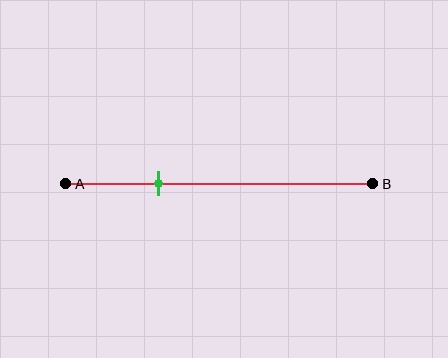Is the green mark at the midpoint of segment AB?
No, the mark is at about 30% from A, not at the 50% midpoint.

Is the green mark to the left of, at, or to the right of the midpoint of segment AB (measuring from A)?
The green mark is to the left of the midpoint of segment AB.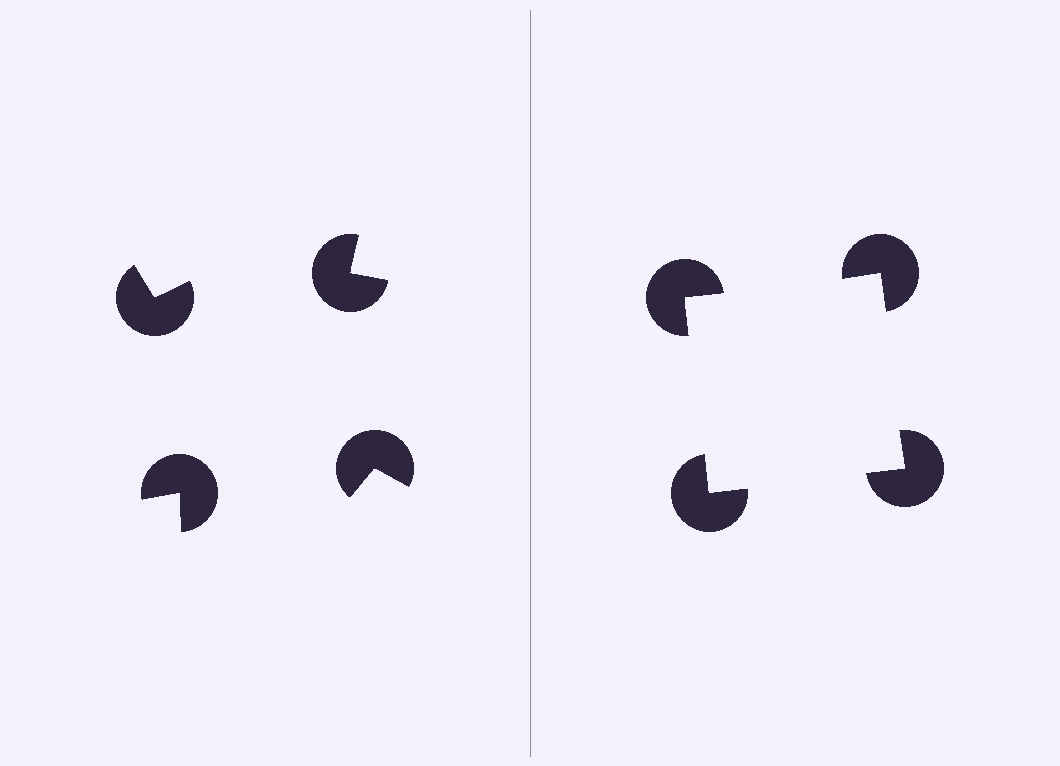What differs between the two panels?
The pac-man discs are positioned identically on both sides; only the wedge orientations differ. On the right they align to a square; on the left they are misaligned.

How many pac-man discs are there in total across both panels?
8 — 4 on each side.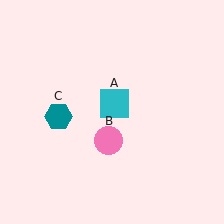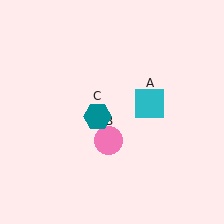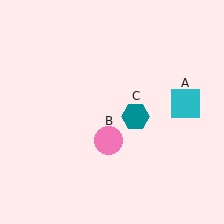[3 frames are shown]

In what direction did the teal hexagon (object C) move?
The teal hexagon (object C) moved right.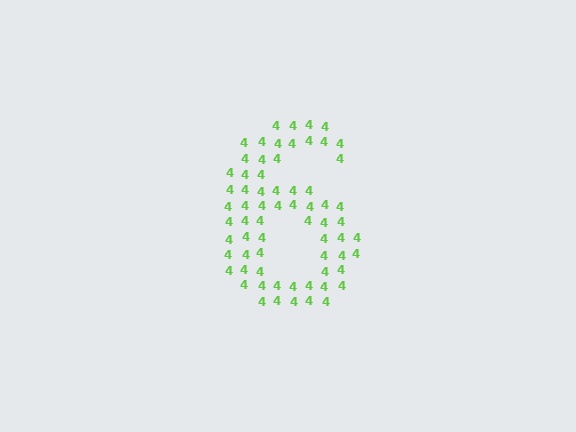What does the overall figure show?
The overall figure shows the digit 6.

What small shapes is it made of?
It is made of small digit 4's.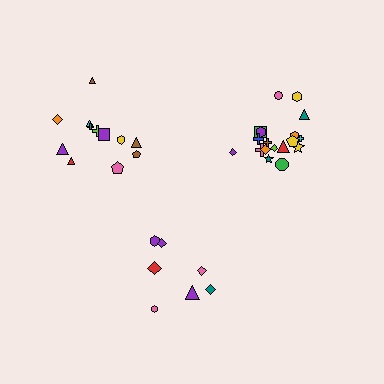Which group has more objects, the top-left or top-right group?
The top-right group.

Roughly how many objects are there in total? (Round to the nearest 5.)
Roughly 35 objects in total.